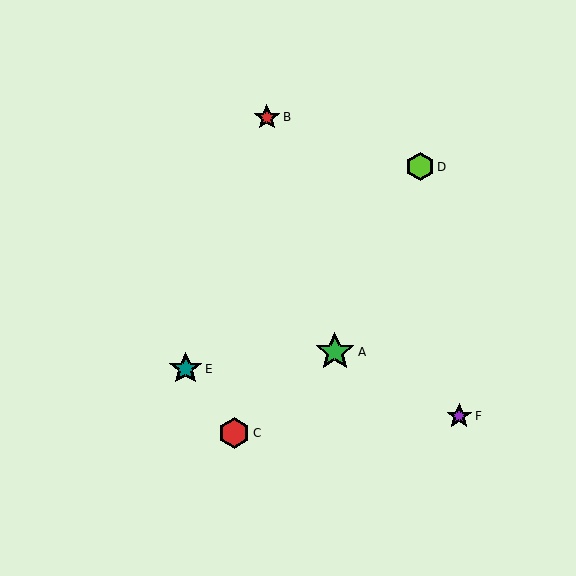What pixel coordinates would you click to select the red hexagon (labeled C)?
Click at (234, 433) to select the red hexagon C.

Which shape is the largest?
The green star (labeled A) is the largest.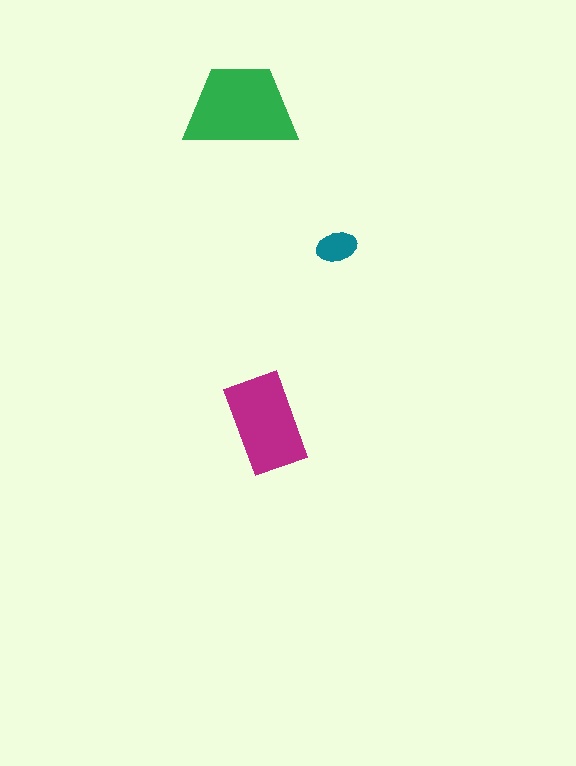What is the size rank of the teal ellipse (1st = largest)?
3rd.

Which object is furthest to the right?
The teal ellipse is rightmost.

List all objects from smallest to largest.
The teal ellipse, the magenta rectangle, the green trapezoid.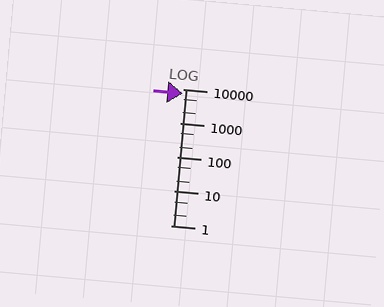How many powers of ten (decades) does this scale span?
The scale spans 4 decades, from 1 to 10000.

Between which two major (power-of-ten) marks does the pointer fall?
The pointer is between 1000 and 10000.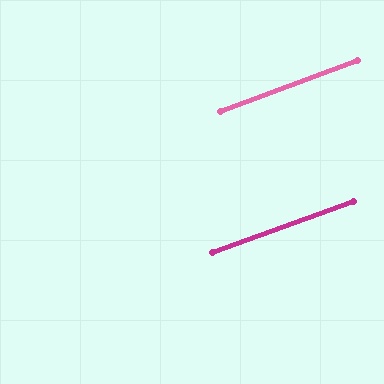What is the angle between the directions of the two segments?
Approximately 0 degrees.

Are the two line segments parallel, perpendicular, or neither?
Parallel — their directions differ by only 0.4°.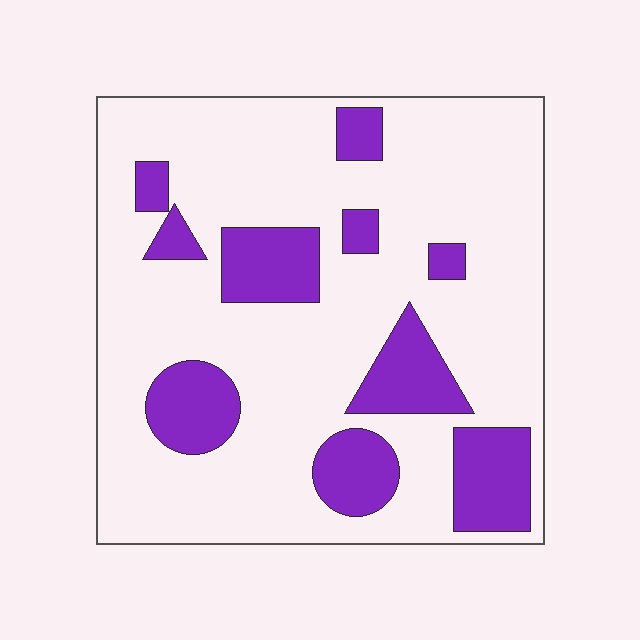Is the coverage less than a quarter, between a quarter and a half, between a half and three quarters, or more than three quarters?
Less than a quarter.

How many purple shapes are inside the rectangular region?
10.